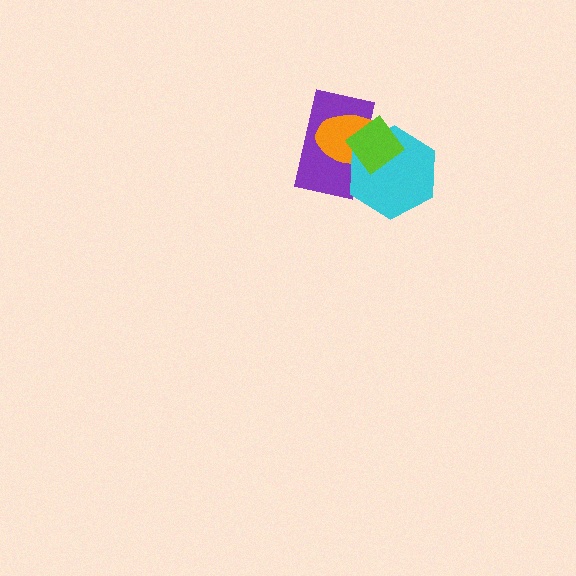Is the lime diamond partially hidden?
No, no other shape covers it.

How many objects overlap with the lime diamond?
3 objects overlap with the lime diamond.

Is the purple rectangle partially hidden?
Yes, it is partially covered by another shape.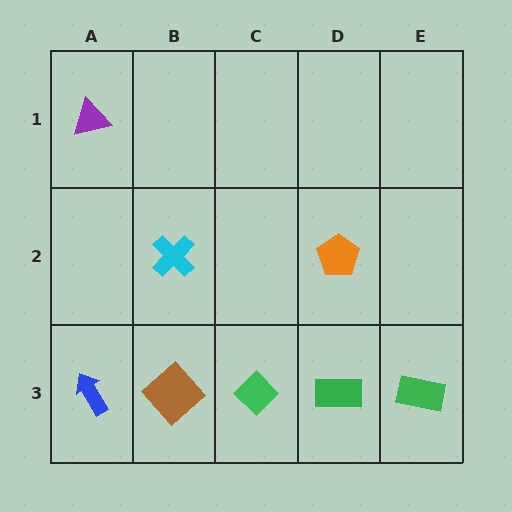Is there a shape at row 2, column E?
No, that cell is empty.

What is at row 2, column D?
An orange pentagon.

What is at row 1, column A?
A purple triangle.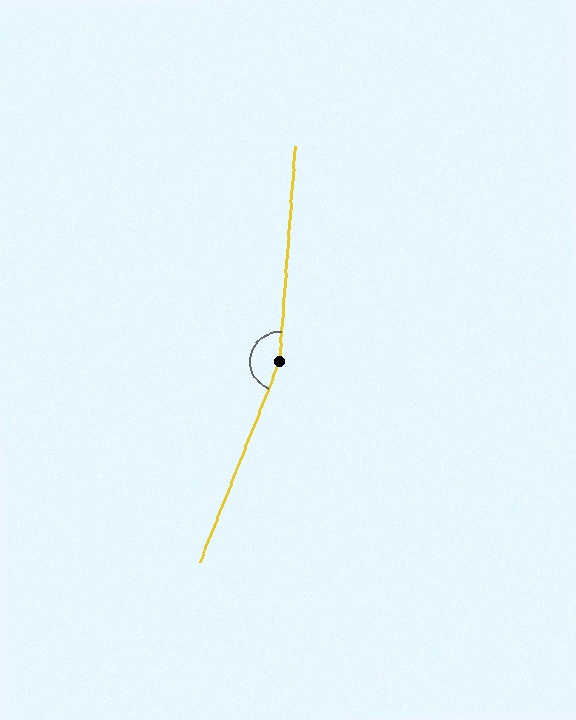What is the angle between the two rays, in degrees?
Approximately 163 degrees.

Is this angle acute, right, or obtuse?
It is obtuse.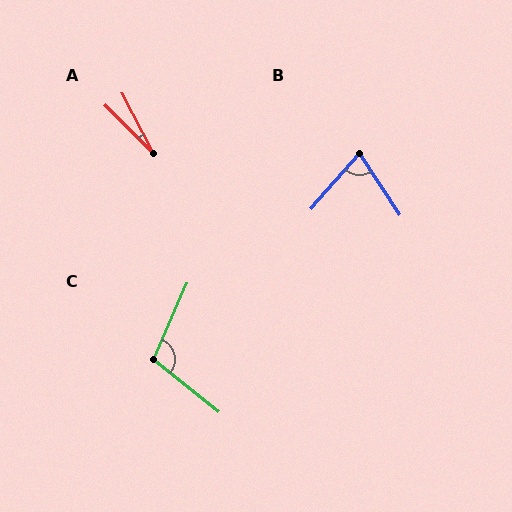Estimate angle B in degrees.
Approximately 75 degrees.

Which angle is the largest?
C, at approximately 106 degrees.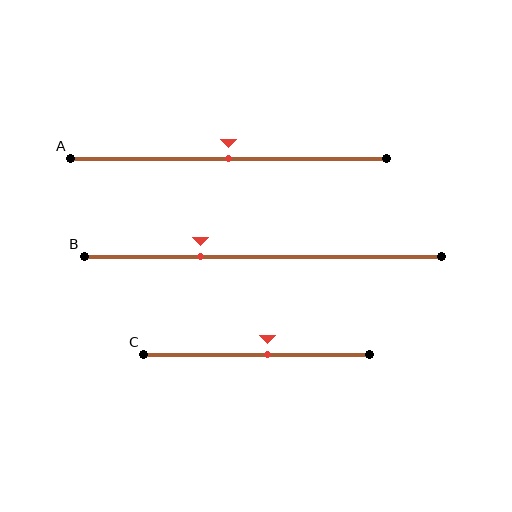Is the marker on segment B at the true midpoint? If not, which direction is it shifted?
No, the marker on segment B is shifted to the left by about 17% of the segment length.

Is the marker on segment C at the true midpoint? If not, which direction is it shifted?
No, the marker on segment C is shifted to the right by about 5% of the segment length.